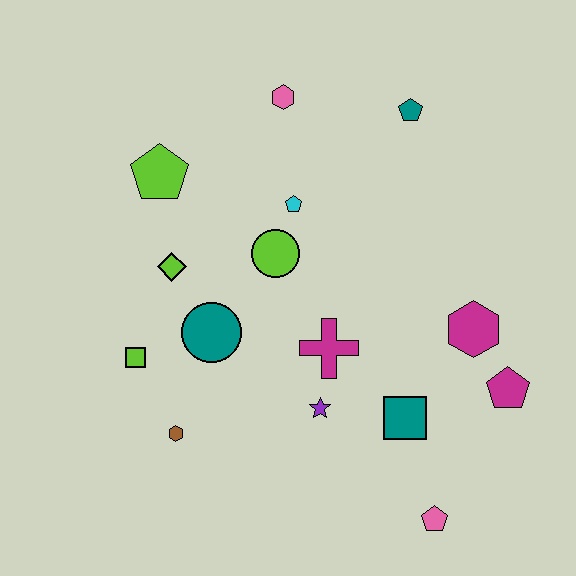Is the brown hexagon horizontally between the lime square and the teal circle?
Yes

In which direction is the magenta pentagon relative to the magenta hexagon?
The magenta pentagon is below the magenta hexagon.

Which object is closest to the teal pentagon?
The pink hexagon is closest to the teal pentagon.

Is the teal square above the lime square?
No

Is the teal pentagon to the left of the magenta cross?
No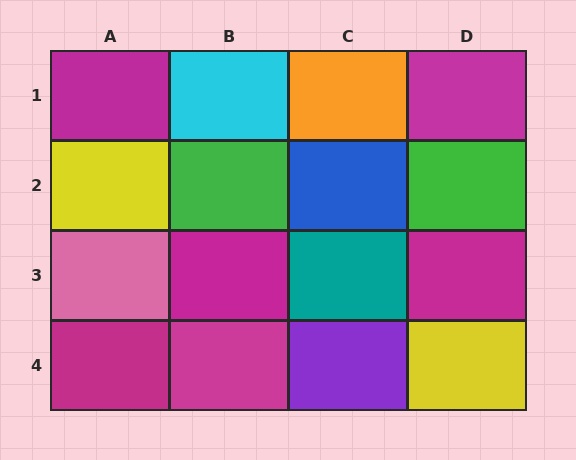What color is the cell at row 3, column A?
Pink.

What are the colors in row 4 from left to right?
Magenta, magenta, purple, yellow.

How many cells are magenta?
6 cells are magenta.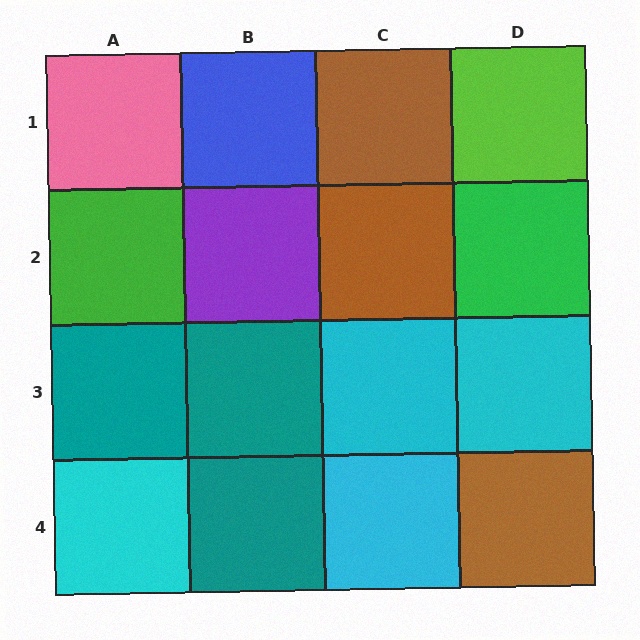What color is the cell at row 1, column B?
Blue.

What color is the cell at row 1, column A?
Pink.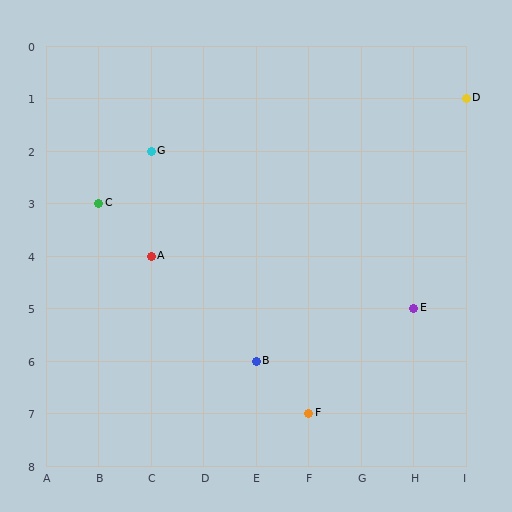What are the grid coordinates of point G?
Point G is at grid coordinates (C, 2).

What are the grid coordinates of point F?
Point F is at grid coordinates (F, 7).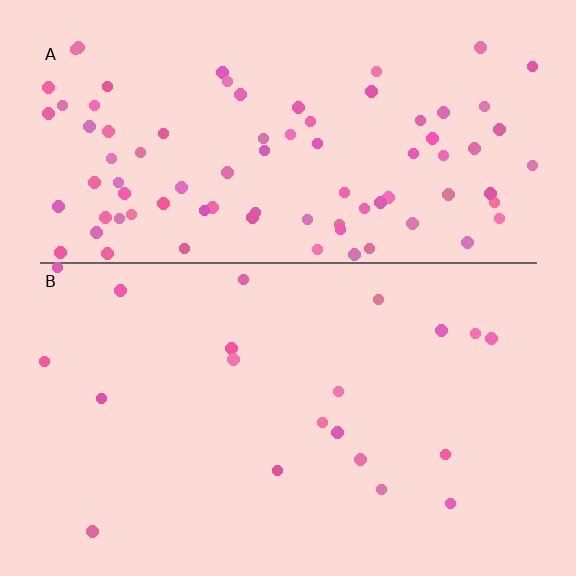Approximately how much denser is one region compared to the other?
Approximately 4.2× — region A over region B.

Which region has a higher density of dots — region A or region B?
A (the top).